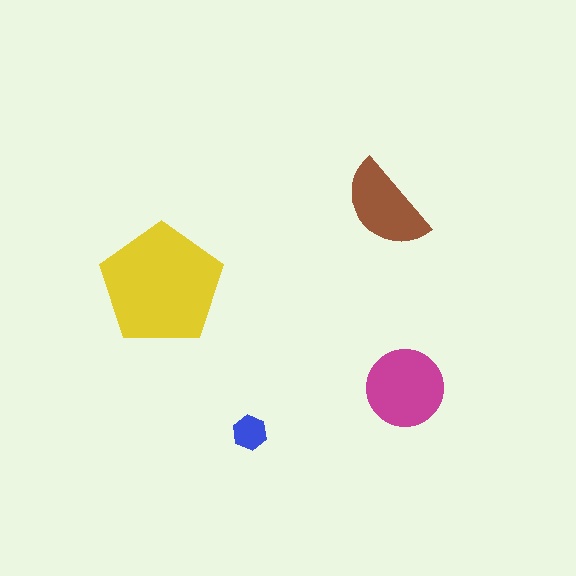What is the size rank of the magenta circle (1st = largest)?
2nd.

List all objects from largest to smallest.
The yellow pentagon, the magenta circle, the brown semicircle, the blue hexagon.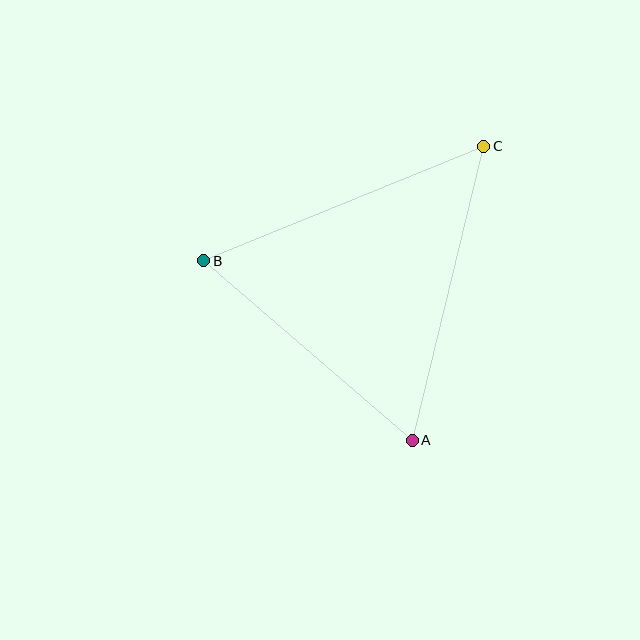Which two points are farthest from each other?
Points A and C are farthest from each other.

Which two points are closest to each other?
Points A and B are closest to each other.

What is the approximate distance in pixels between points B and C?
The distance between B and C is approximately 302 pixels.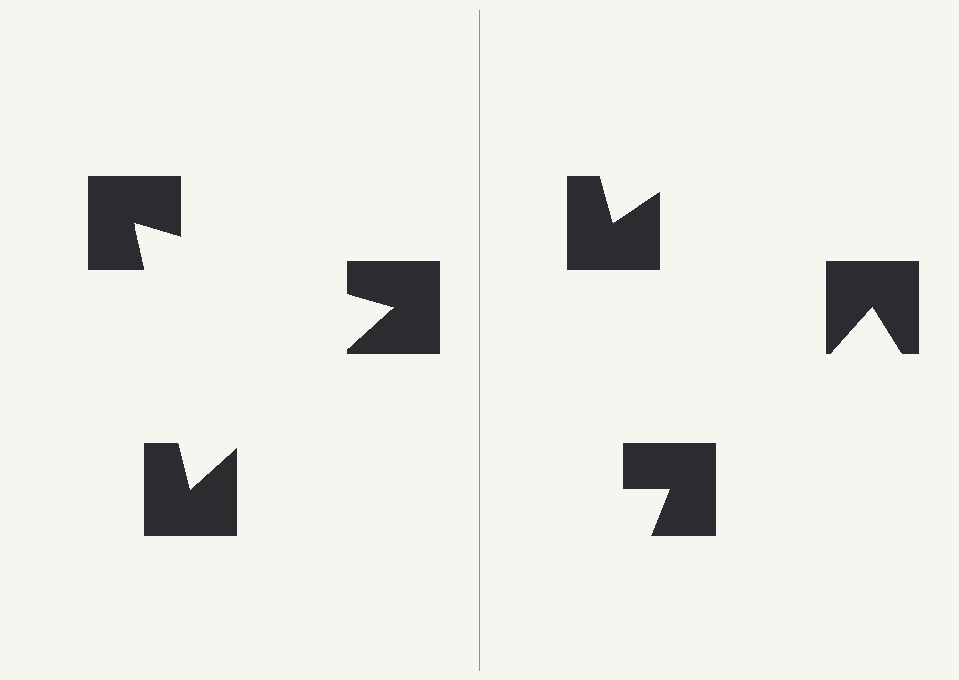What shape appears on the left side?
An illusory triangle.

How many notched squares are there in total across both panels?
6 — 3 on each side.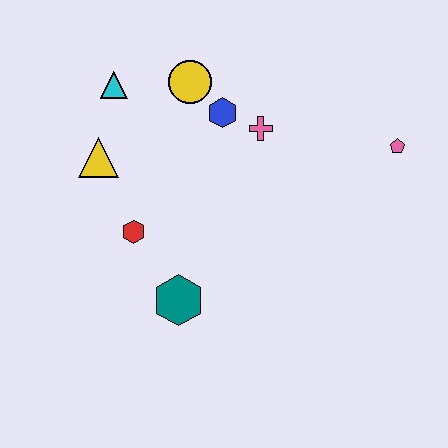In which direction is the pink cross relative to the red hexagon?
The pink cross is to the right of the red hexagon.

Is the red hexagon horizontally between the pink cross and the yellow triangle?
Yes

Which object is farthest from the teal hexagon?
The pink pentagon is farthest from the teal hexagon.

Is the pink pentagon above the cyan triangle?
No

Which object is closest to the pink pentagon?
The pink cross is closest to the pink pentagon.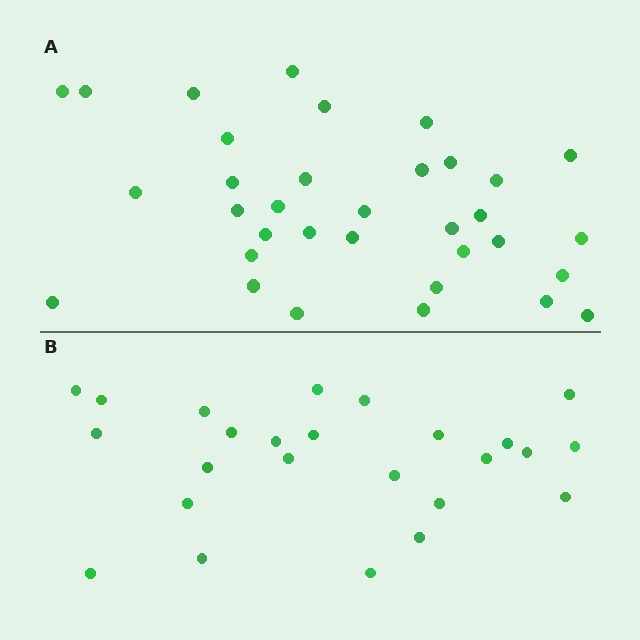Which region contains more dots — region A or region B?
Region A (the top region) has more dots.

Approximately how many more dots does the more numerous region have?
Region A has roughly 8 or so more dots than region B.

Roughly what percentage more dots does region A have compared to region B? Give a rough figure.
About 35% more.